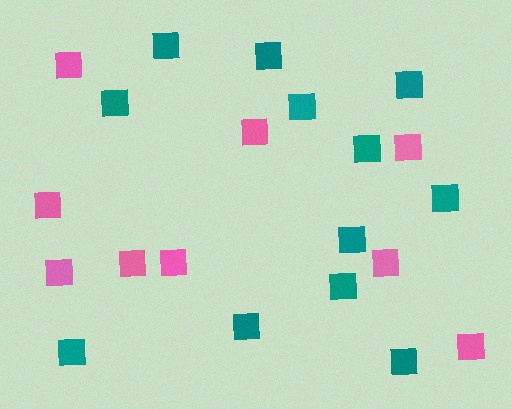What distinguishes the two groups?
There are 2 groups: one group of pink squares (9) and one group of teal squares (12).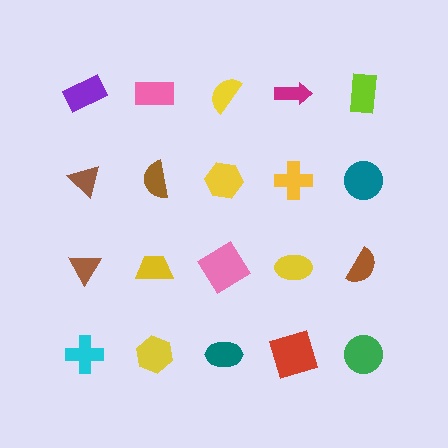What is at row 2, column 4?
A yellow cross.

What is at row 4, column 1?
A cyan cross.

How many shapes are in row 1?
5 shapes.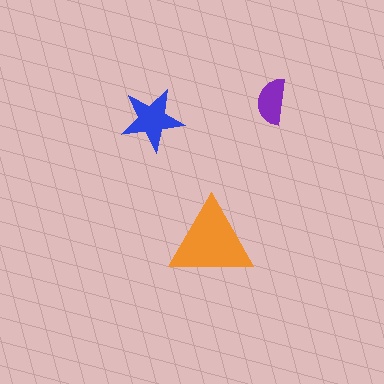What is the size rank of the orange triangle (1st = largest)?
1st.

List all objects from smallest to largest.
The purple semicircle, the blue star, the orange triangle.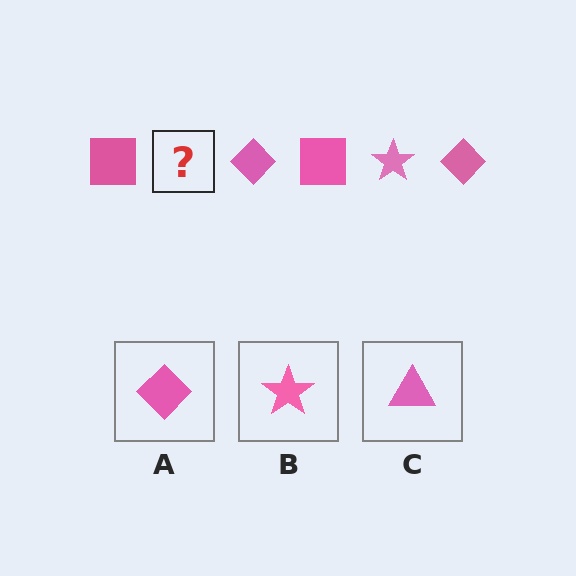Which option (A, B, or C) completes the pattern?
B.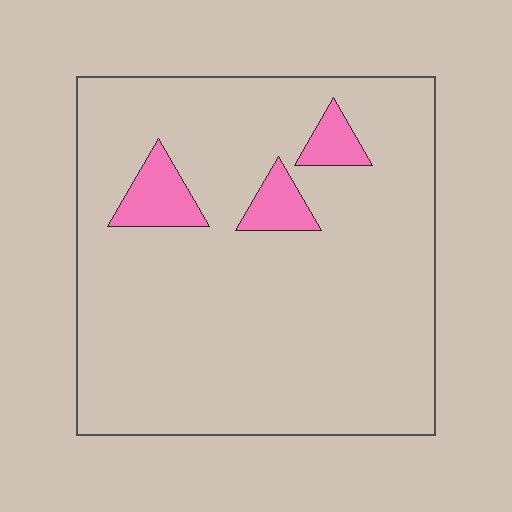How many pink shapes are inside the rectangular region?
3.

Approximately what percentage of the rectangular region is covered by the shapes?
Approximately 10%.